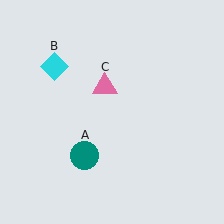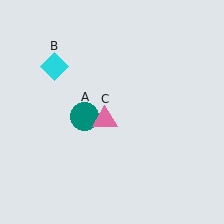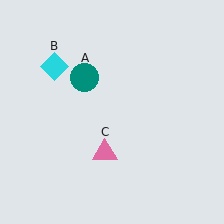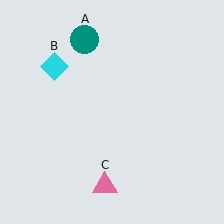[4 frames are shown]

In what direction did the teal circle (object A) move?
The teal circle (object A) moved up.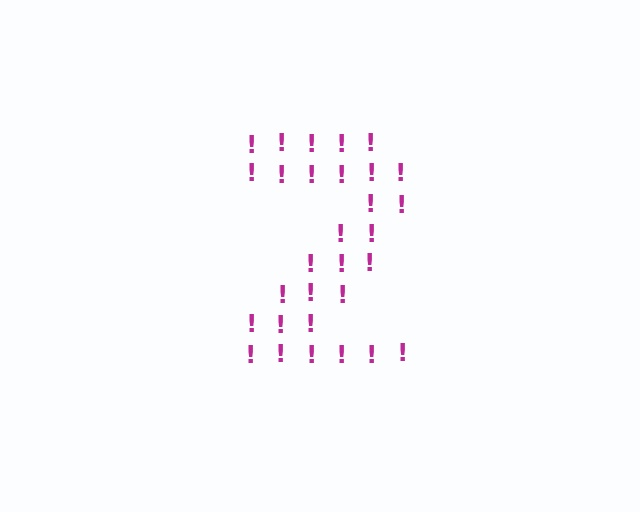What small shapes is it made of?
It is made of small exclamation marks.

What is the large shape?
The large shape is the digit 2.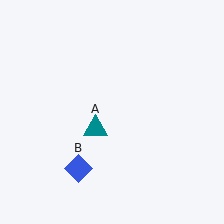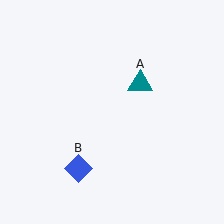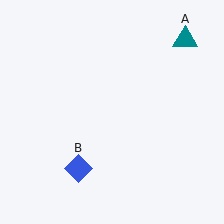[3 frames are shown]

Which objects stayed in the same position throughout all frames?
Blue diamond (object B) remained stationary.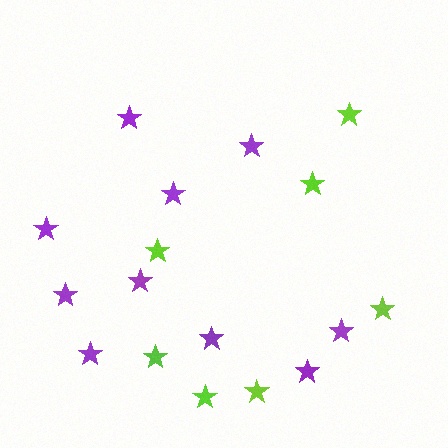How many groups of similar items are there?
There are 2 groups: one group of purple stars (10) and one group of lime stars (7).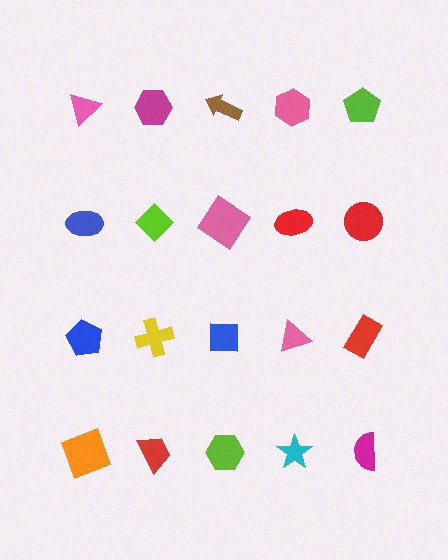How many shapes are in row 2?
5 shapes.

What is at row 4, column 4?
A cyan star.